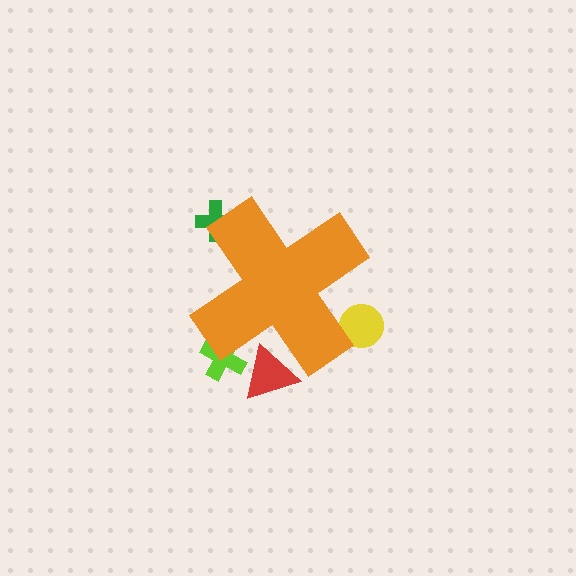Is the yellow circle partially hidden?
Yes, the yellow circle is partially hidden behind the orange cross.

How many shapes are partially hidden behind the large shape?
4 shapes are partially hidden.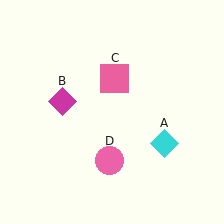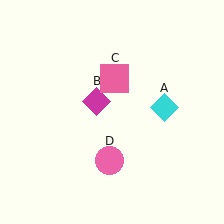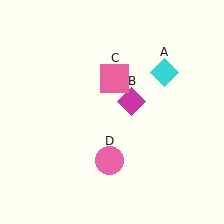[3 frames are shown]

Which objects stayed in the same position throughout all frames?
Pink square (object C) and pink circle (object D) remained stationary.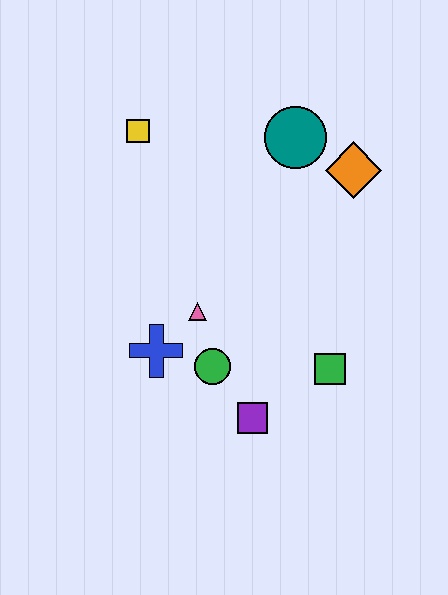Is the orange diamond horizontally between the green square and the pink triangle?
No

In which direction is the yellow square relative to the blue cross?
The yellow square is above the blue cross.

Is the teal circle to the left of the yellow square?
No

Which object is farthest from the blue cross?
The orange diamond is farthest from the blue cross.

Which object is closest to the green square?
The purple square is closest to the green square.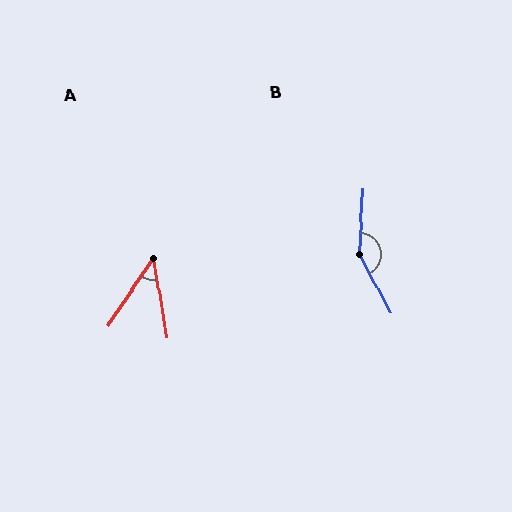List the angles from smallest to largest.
A (44°), B (148°).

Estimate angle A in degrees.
Approximately 44 degrees.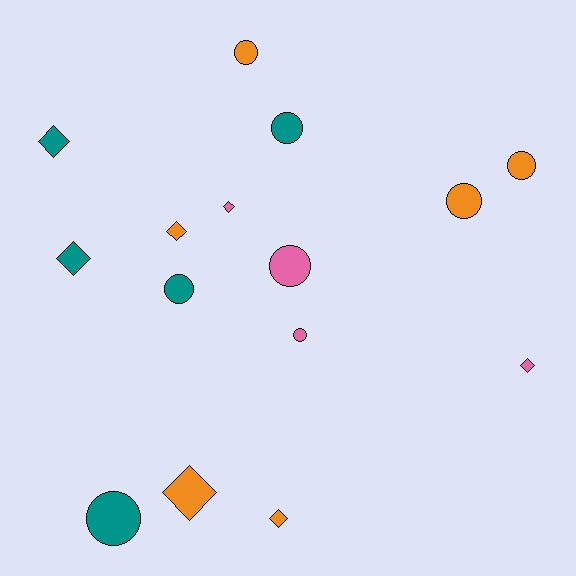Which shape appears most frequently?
Circle, with 8 objects.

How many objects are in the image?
There are 15 objects.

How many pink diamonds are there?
There are 2 pink diamonds.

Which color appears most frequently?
Orange, with 6 objects.